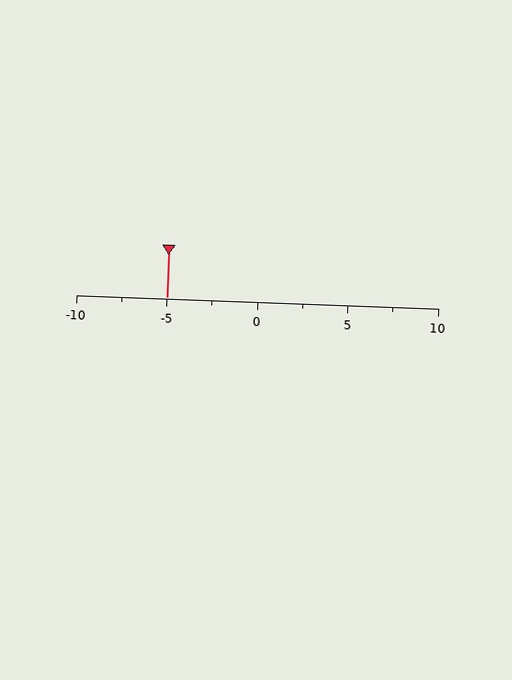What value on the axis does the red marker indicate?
The marker indicates approximately -5.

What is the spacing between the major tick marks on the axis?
The major ticks are spaced 5 apart.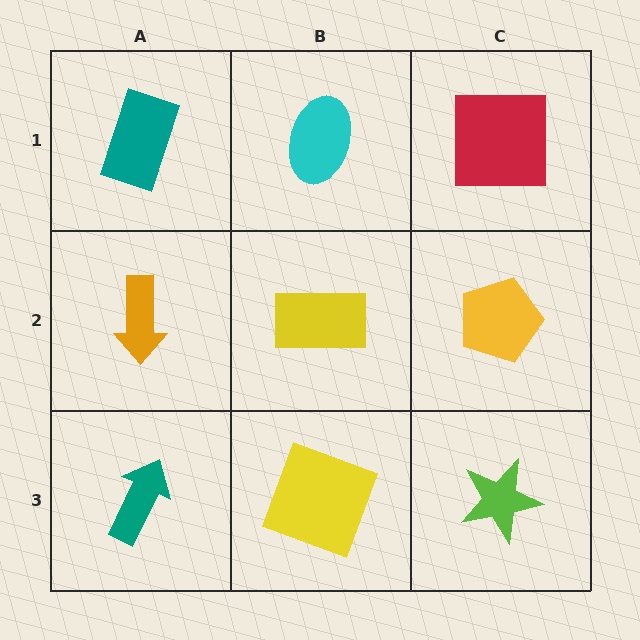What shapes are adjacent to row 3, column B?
A yellow rectangle (row 2, column B), a teal arrow (row 3, column A), a lime star (row 3, column C).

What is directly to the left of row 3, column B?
A teal arrow.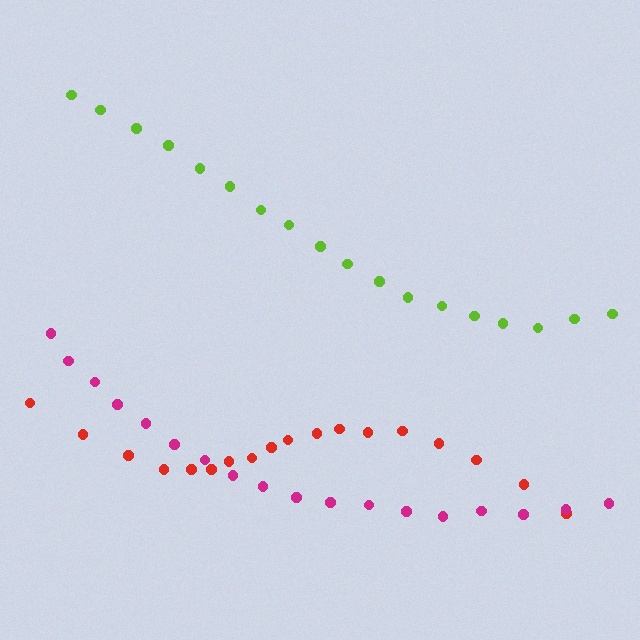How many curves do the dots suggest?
There are 3 distinct paths.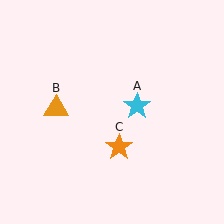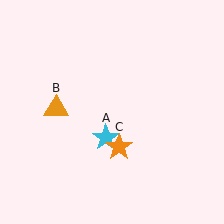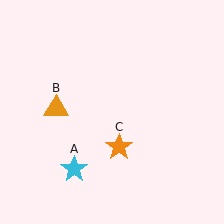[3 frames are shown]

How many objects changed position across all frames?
1 object changed position: cyan star (object A).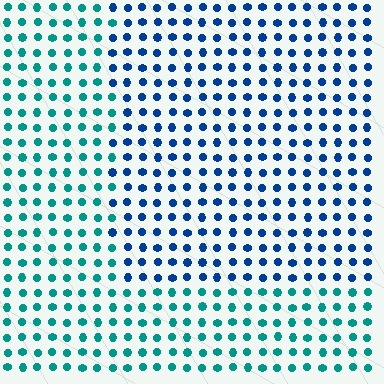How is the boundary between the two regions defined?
The boundary is defined purely by a slight shift in hue (about 42 degrees). Spacing, size, and orientation are identical on both sides.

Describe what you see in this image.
The image is filled with small teal elements in a uniform arrangement. A rectangle-shaped region is visible where the elements are tinted to a slightly different hue, forming a subtle color boundary.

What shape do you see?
I see a rectangle.